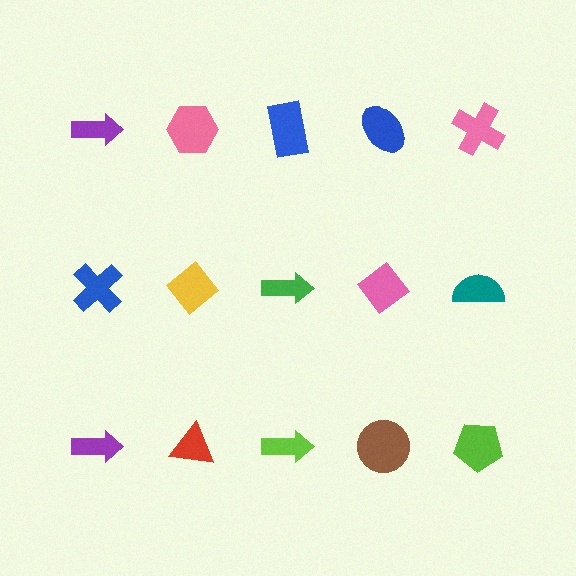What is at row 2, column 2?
A yellow diamond.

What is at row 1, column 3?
A blue rectangle.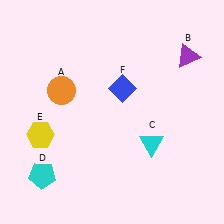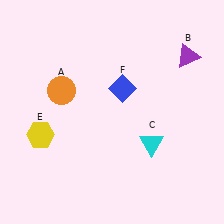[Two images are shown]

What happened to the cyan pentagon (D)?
The cyan pentagon (D) was removed in Image 2. It was in the bottom-left area of Image 1.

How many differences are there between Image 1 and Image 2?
There is 1 difference between the two images.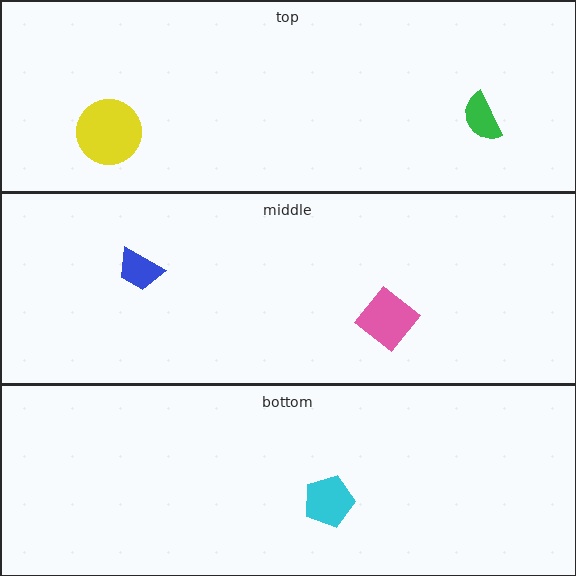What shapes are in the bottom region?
The cyan pentagon.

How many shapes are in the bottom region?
1.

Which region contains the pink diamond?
The middle region.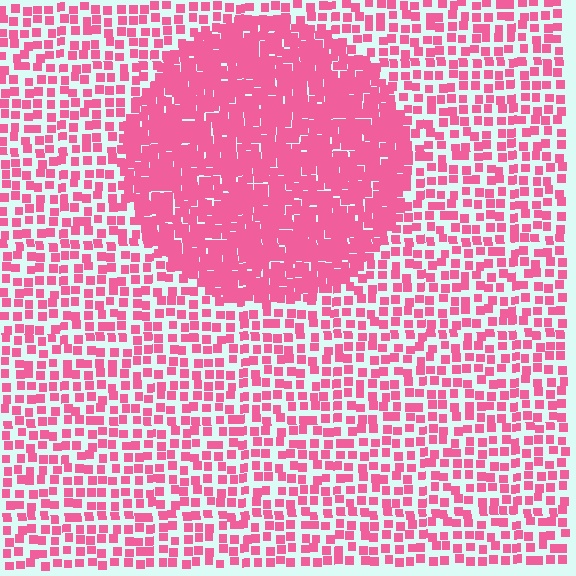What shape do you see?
I see a circle.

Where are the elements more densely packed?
The elements are more densely packed inside the circle boundary.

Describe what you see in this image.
The image contains small pink elements arranged at two different densities. A circle-shaped region is visible where the elements are more densely packed than the surrounding area.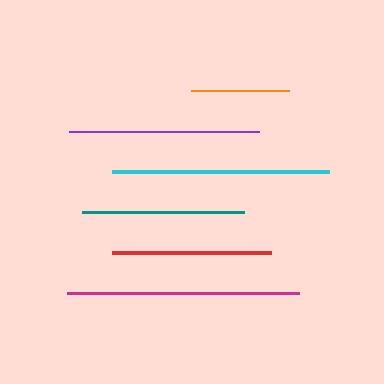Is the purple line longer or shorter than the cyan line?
The cyan line is longer than the purple line.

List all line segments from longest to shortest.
From longest to shortest: magenta, cyan, purple, teal, red, orange.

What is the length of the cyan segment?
The cyan segment is approximately 217 pixels long.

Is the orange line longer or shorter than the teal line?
The teal line is longer than the orange line.